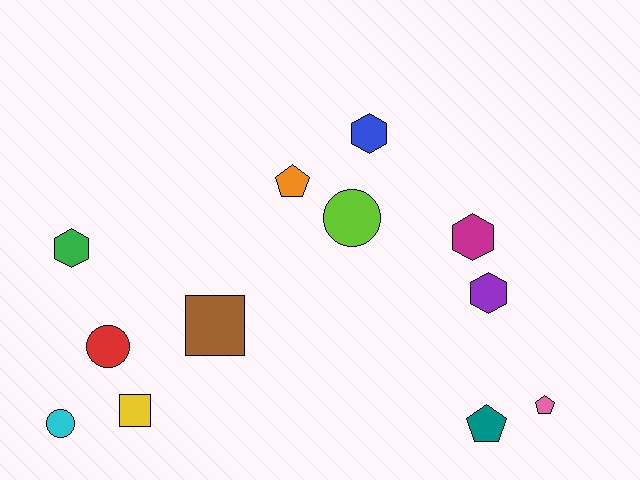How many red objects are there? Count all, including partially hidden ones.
There is 1 red object.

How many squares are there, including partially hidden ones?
There are 2 squares.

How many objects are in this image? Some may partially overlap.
There are 12 objects.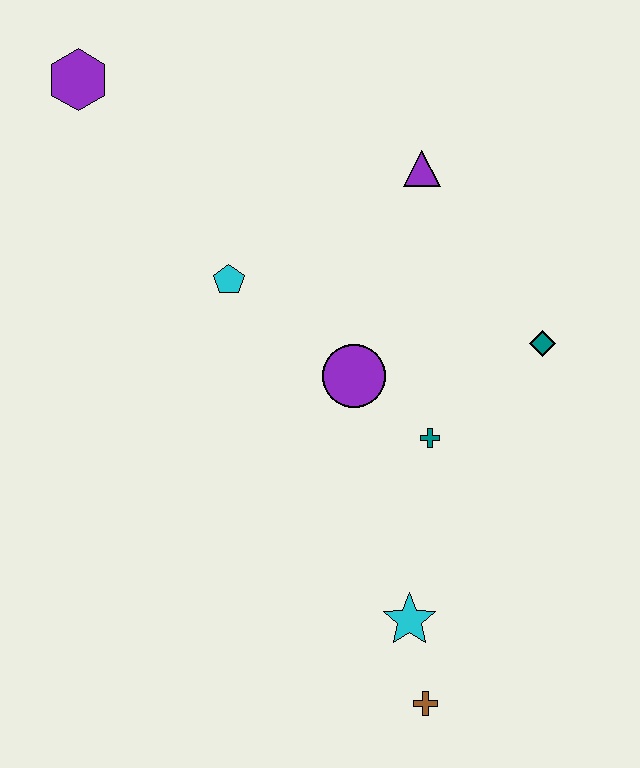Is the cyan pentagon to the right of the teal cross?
No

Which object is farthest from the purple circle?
The purple hexagon is farthest from the purple circle.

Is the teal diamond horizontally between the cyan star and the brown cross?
No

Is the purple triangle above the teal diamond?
Yes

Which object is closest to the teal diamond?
The teal cross is closest to the teal diamond.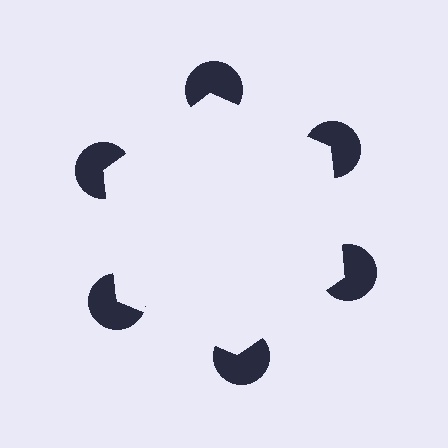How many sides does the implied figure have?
6 sides.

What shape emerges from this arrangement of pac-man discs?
An illusory hexagon — its edges are inferred from the aligned wedge cuts in the pac-man discs, not physically drawn.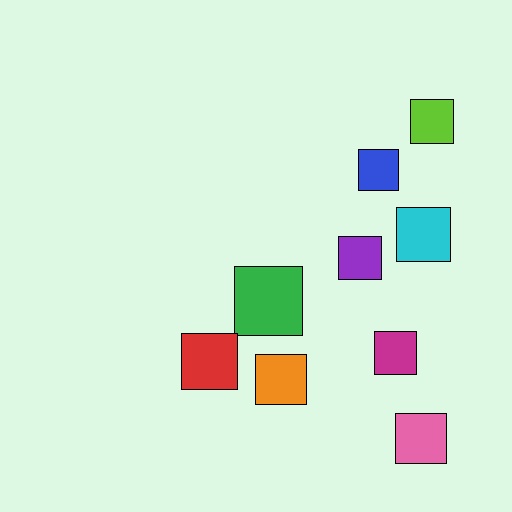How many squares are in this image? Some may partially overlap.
There are 9 squares.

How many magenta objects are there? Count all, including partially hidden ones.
There is 1 magenta object.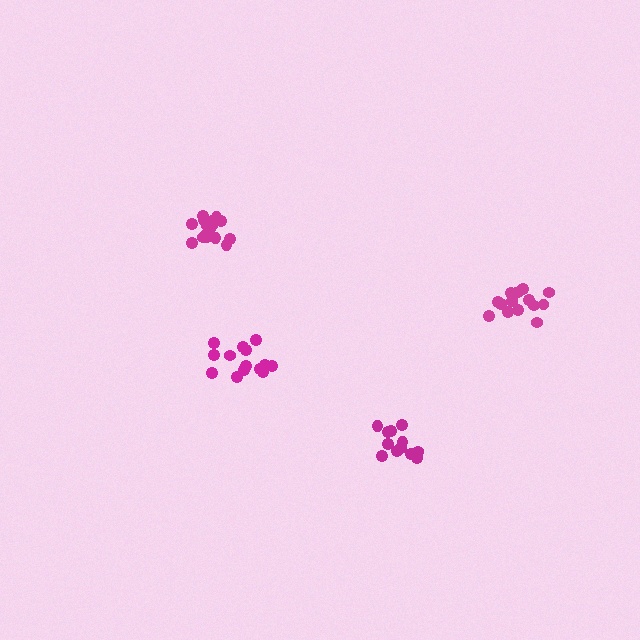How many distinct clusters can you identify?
There are 4 distinct clusters.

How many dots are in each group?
Group 1: 17 dots, Group 2: 14 dots, Group 3: 15 dots, Group 4: 13 dots (59 total).